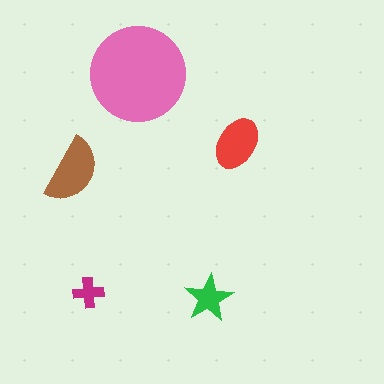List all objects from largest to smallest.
The pink circle, the brown semicircle, the red ellipse, the green star, the magenta cross.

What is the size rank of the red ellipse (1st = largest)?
3rd.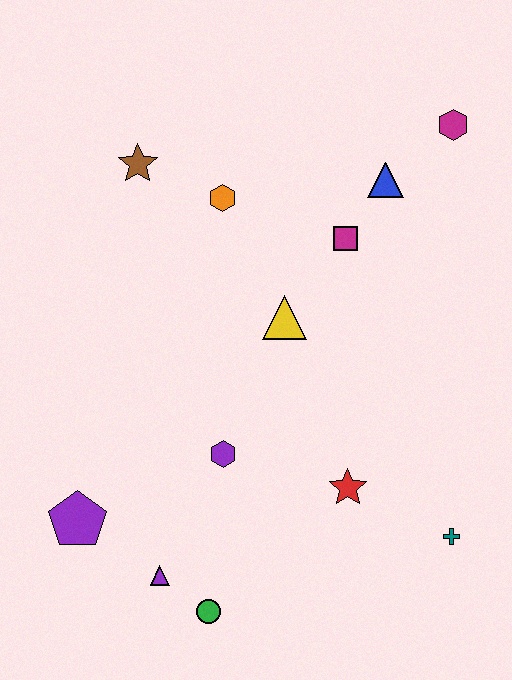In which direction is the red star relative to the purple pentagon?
The red star is to the right of the purple pentagon.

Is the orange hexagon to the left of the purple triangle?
No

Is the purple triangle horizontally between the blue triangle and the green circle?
No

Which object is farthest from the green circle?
The magenta hexagon is farthest from the green circle.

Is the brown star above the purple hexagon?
Yes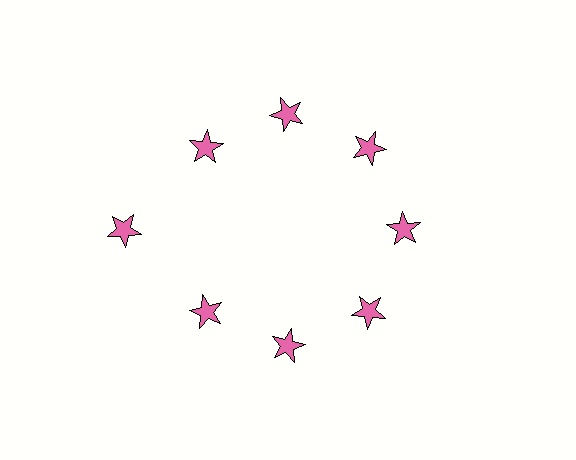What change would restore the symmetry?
The symmetry would be restored by moving it inward, back onto the ring so that all 8 stars sit at equal angles and equal distance from the center.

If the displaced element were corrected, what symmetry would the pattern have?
It would have 8-fold rotational symmetry — the pattern would map onto itself every 45 degrees.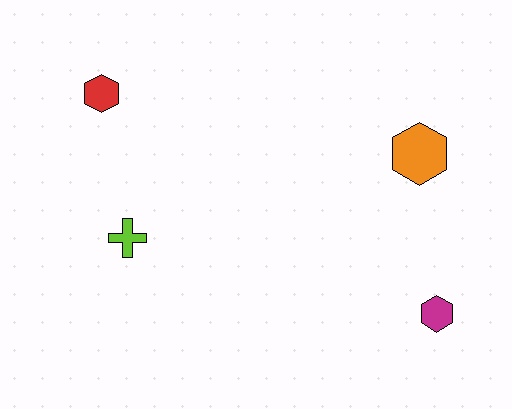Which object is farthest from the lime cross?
The magenta hexagon is farthest from the lime cross.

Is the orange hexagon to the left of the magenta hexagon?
Yes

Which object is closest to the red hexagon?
The lime cross is closest to the red hexagon.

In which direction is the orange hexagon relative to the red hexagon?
The orange hexagon is to the right of the red hexagon.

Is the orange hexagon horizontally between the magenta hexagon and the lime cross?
Yes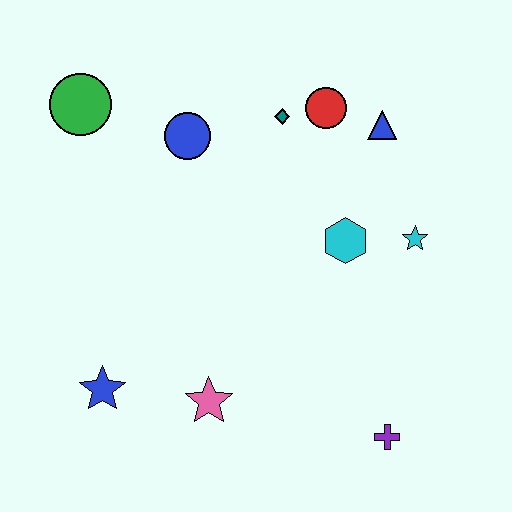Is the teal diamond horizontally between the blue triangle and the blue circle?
Yes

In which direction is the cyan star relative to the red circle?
The cyan star is below the red circle.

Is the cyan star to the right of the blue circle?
Yes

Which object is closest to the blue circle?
The teal diamond is closest to the blue circle.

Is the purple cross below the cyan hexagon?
Yes